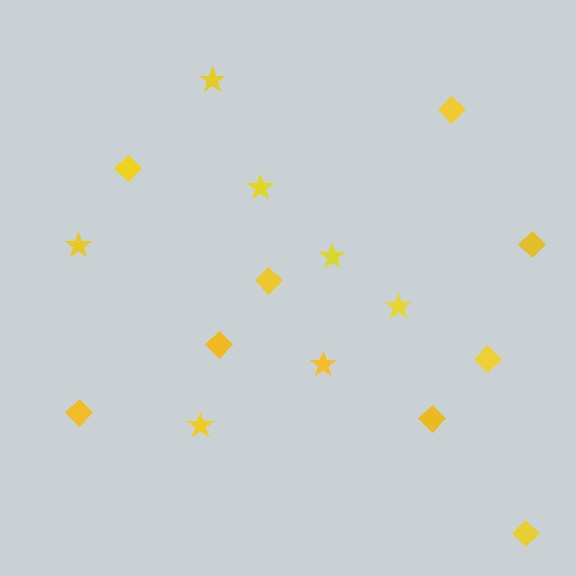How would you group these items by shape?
There are 2 groups: one group of stars (7) and one group of diamonds (9).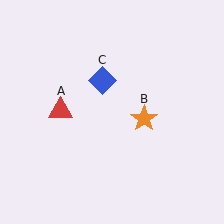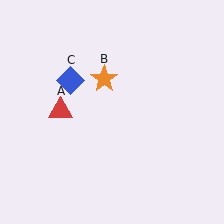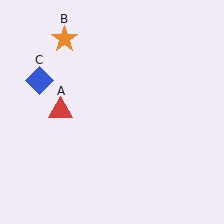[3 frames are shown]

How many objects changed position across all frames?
2 objects changed position: orange star (object B), blue diamond (object C).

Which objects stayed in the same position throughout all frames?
Red triangle (object A) remained stationary.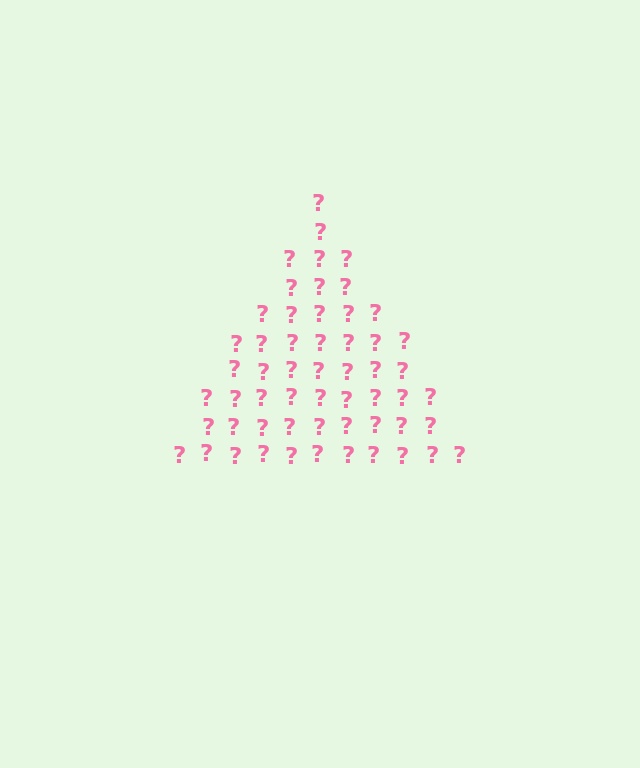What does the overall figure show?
The overall figure shows a triangle.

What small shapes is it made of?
It is made of small question marks.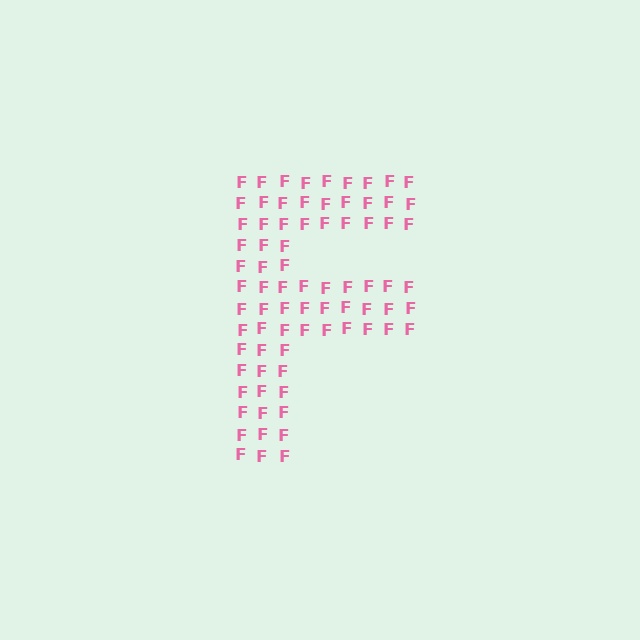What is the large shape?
The large shape is the letter F.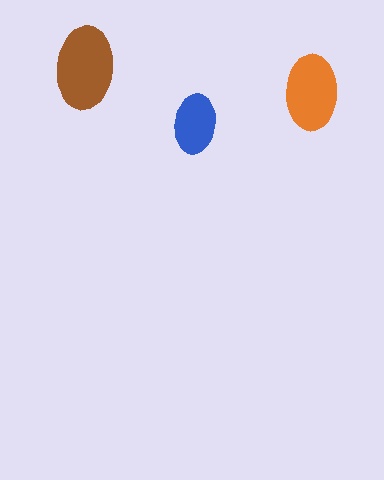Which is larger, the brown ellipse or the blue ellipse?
The brown one.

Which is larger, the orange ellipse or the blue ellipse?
The orange one.